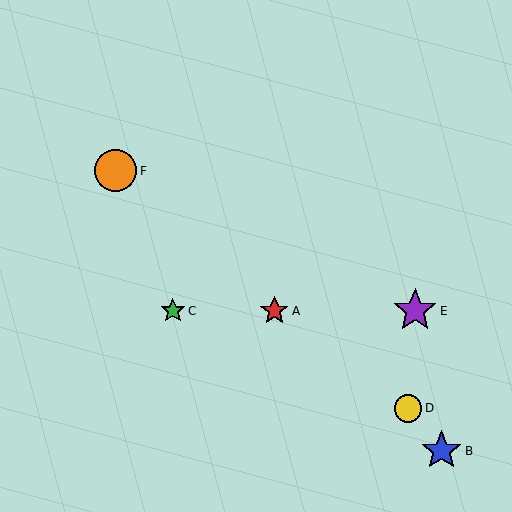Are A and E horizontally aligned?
Yes, both are at y≈311.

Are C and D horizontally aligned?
No, C is at y≈311 and D is at y≈408.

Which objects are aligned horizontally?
Objects A, C, E are aligned horizontally.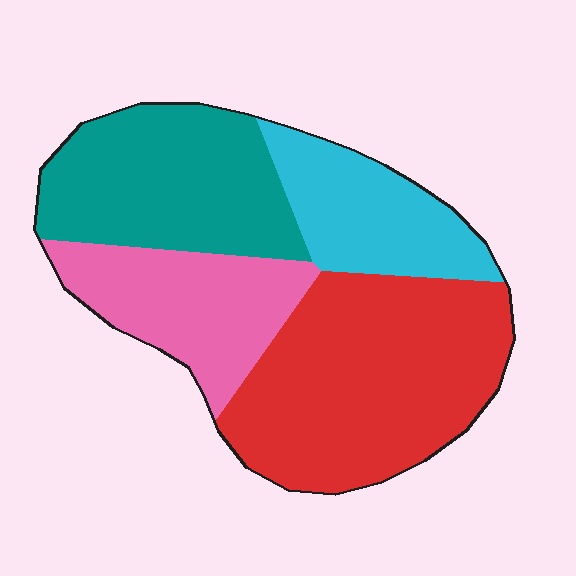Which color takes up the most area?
Red, at roughly 40%.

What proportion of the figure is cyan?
Cyan takes up between a sixth and a third of the figure.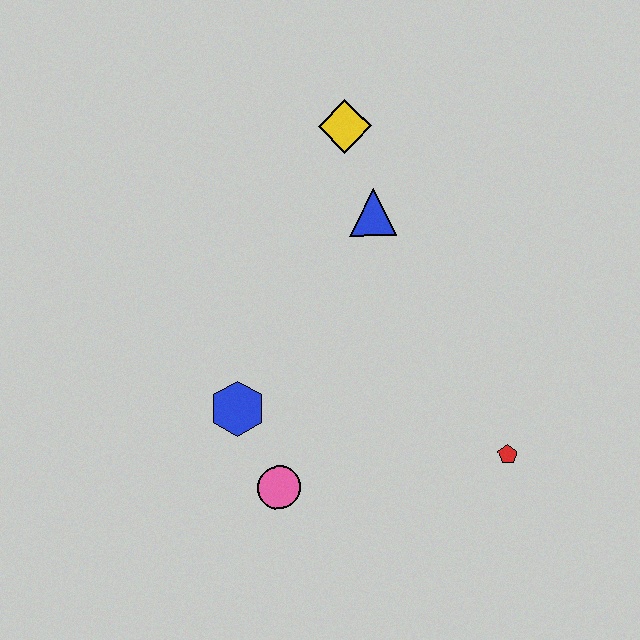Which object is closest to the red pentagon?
The pink circle is closest to the red pentagon.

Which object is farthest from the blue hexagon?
The yellow diamond is farthest from the blue hexagon.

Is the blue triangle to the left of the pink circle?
No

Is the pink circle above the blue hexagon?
No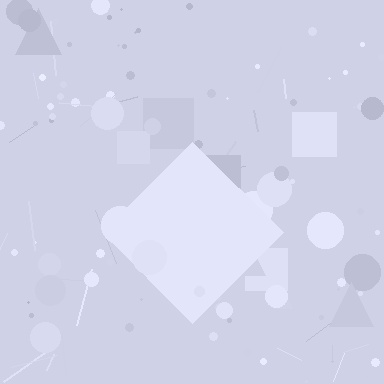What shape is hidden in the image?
A diamond is hidden in the image.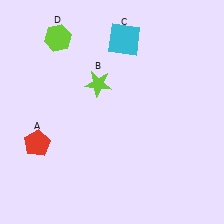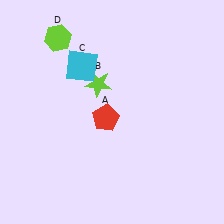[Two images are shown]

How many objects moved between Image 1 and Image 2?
2 objects moved between the two images.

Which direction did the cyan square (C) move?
The cyan square (C) moved left.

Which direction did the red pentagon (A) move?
The red pentagon (A) moved right.